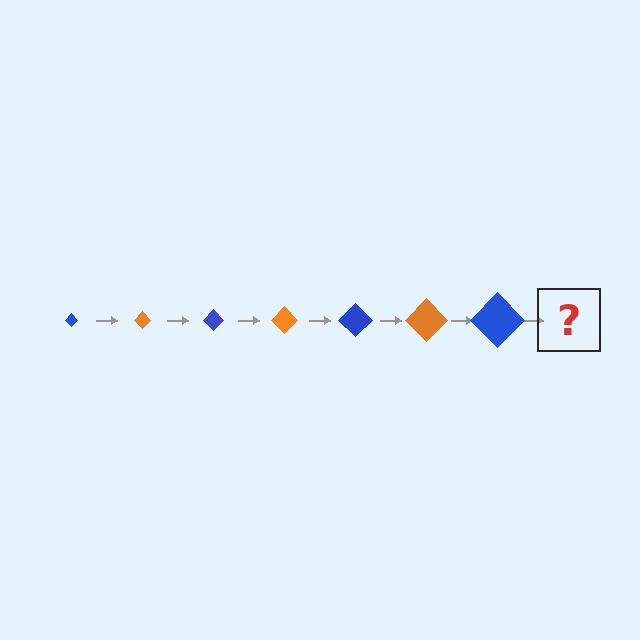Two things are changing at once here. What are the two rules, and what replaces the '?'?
The two rules are that the diamond grows larger each step and the color cycles through blue and orange. The '?' should be an orange diamond, larger than the previous one.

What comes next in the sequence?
The next element should be an orange diamond, larger than the previous one.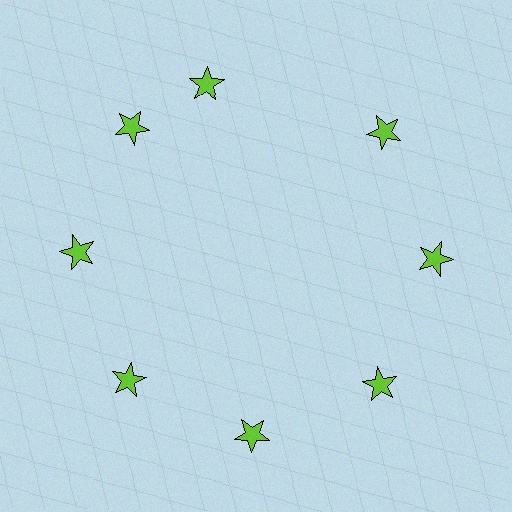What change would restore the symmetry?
The symmetry would be restored by rotating it back into even spacing with its neighbors so that all 8 stars sit at equal angles and equal distance from the center.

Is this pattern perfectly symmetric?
No. The 8 lime stars are arranged in a ring, but one element near the 12 o'clock position is rotated out of alignment along the ring, breaking the 8-fold rotational symmetry.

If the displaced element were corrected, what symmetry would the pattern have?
It would have 8-fold rotational symmetry — the pattern would map onto itself every 45 degrees.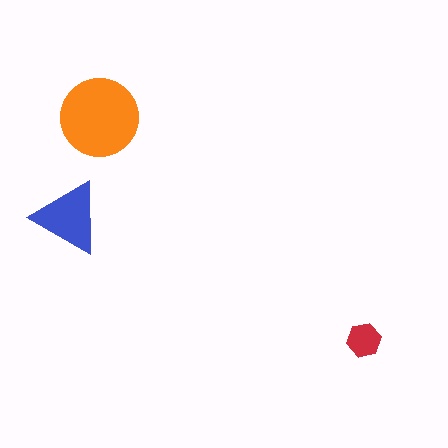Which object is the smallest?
The red hexagon.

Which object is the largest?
The orange circle.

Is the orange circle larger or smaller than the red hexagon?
Larger.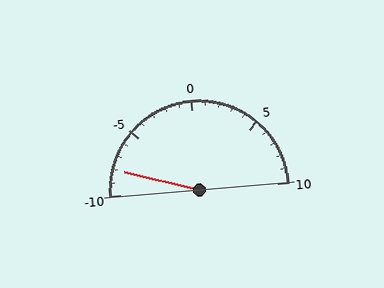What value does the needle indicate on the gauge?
The needle indicates approximately -8.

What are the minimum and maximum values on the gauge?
The gauge ranges from -10 to 10.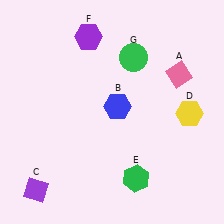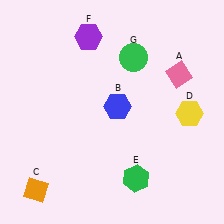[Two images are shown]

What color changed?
The diamond (C) changed from purple in Image 1 to orange in Image 2.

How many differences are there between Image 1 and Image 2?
There is 1 difference between the two images.